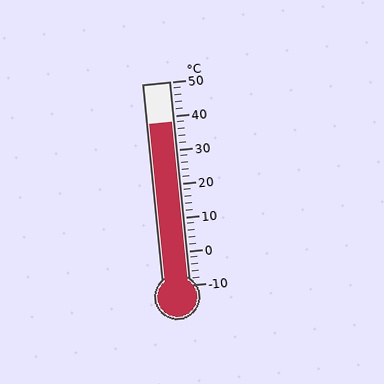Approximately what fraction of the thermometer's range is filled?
The thermometer is filled to approximately 80% of its range.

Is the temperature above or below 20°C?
The temperature is above 20°C.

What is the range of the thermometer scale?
The thermometer scale ranges from -10°C to 50°C.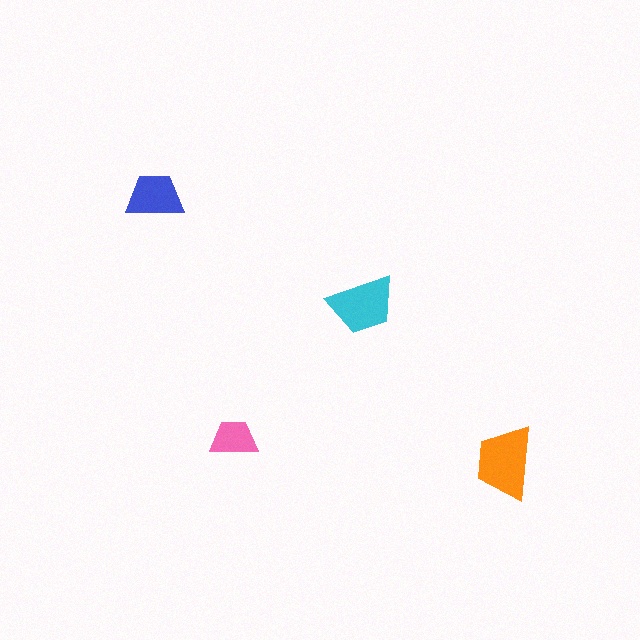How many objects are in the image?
There are 4 objects in the image.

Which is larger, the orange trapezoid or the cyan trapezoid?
The orange one.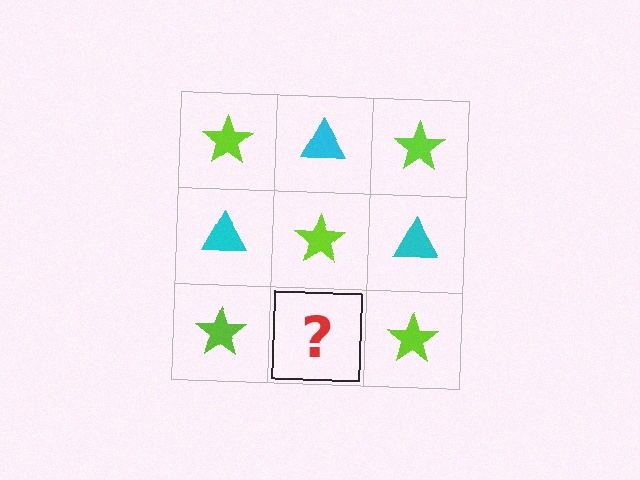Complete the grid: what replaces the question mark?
The question mark should be replaced with a cyan triangle.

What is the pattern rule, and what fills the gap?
The rule is that it alternates lime star and cyan triangle in a checkerboard pattern. The gap should be filled with a cyan triangle.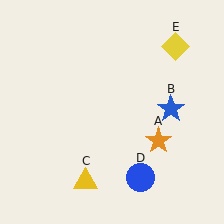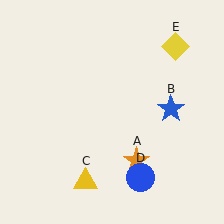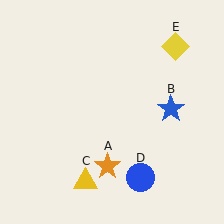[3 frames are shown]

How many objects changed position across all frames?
1 object changed position: orange star (object A).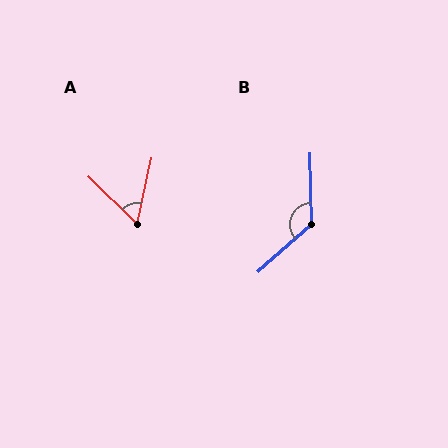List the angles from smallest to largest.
A (58°), B (130°).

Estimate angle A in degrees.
Approximately 58 degrees.